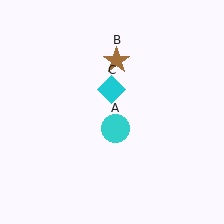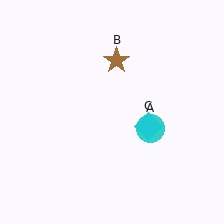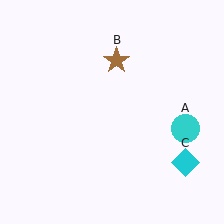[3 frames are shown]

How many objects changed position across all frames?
2 objects changed position: cyan circle (object A), cyan diamond (object C).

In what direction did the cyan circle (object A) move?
The cyan circle (object A) moved right.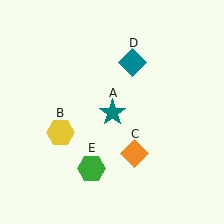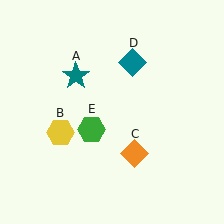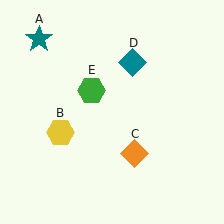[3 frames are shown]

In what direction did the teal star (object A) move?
The teal star (object A) moved up and to the left.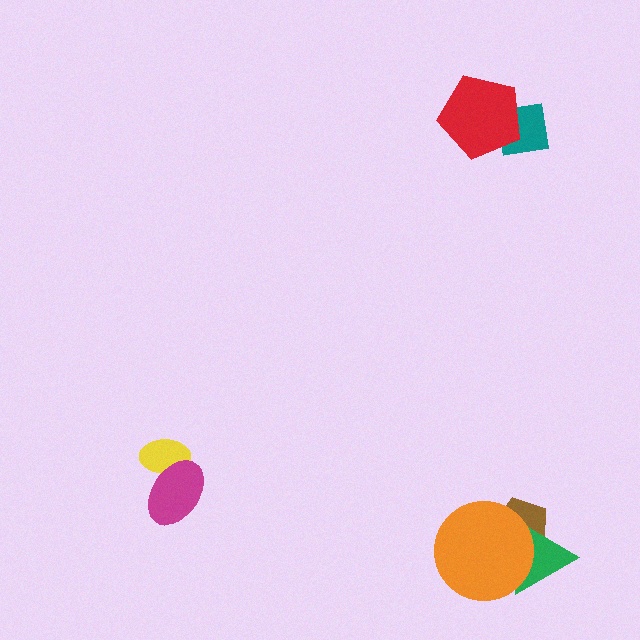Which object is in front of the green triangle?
The orange circle is in front of the green triangle.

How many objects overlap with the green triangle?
2 objects overlap with the green triangle.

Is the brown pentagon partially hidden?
Yes, it is partially covered by another shape.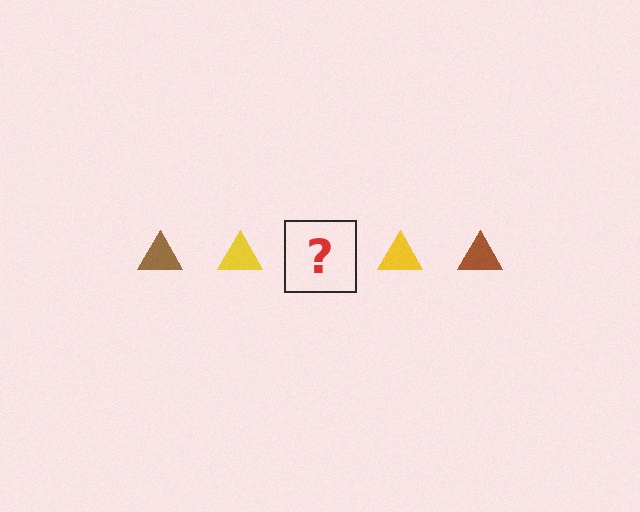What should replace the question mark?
The question mark should be replaced with a brown triangle.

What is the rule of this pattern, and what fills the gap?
The rule is that the pattern cycles through brown, yellow triangles. The gap should be filled with a brown triangle.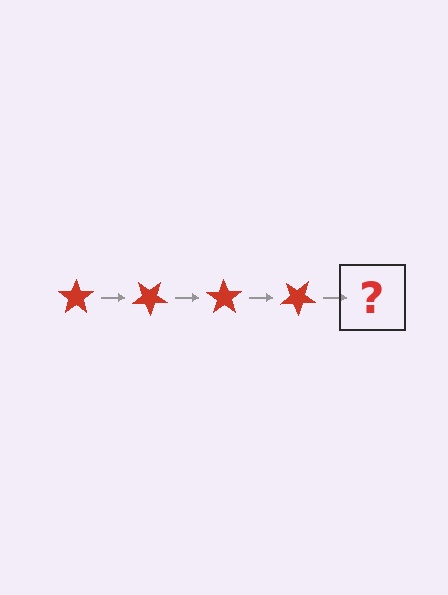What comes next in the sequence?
The next element should be a red star rotated 140 degrees.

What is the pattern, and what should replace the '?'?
The pattern is that the star rotates 35 degrees each step. The '?' should be a red star rotated 140 degrees.